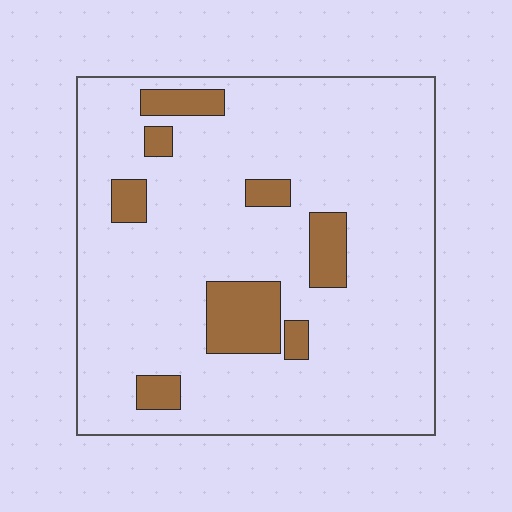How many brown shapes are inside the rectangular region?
8.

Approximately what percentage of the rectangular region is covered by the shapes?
Approximately 15%.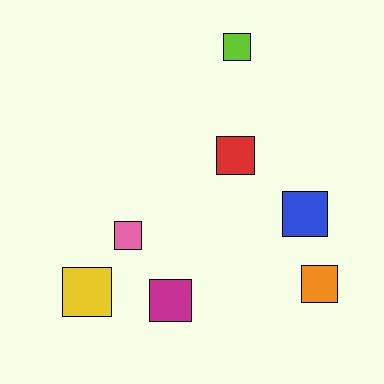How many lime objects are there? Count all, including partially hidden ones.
There is 1 lime object.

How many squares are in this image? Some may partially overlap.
There are 7 squares.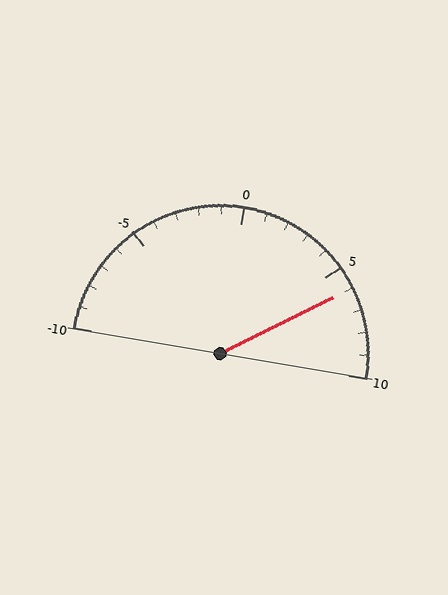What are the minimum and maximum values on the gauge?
The gauge ranges from -10 to 10.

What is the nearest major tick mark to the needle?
The nearest major tick mark is 5.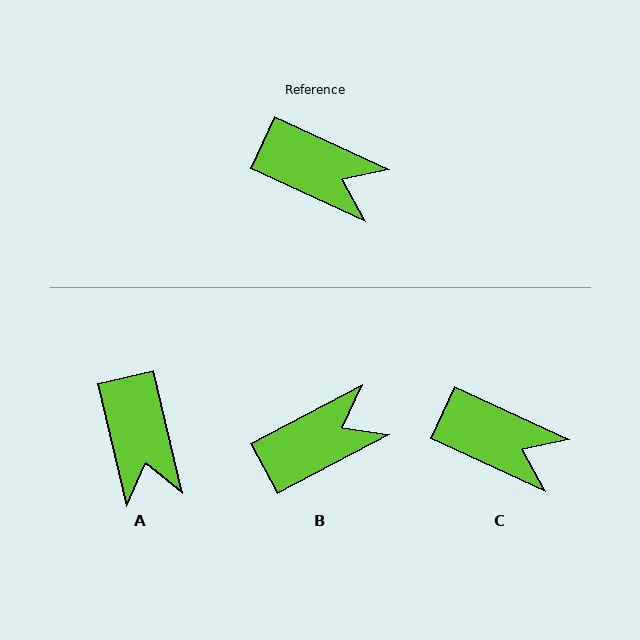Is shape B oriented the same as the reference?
No, it is off by about 53 degrees.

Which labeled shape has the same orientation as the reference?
C.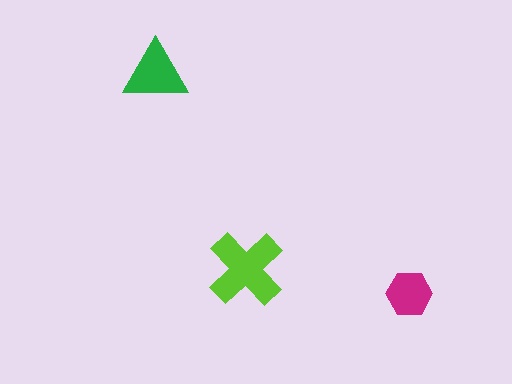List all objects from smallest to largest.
The magenta hexagon, the green triangle, the lime cross.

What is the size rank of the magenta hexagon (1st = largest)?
3rd.